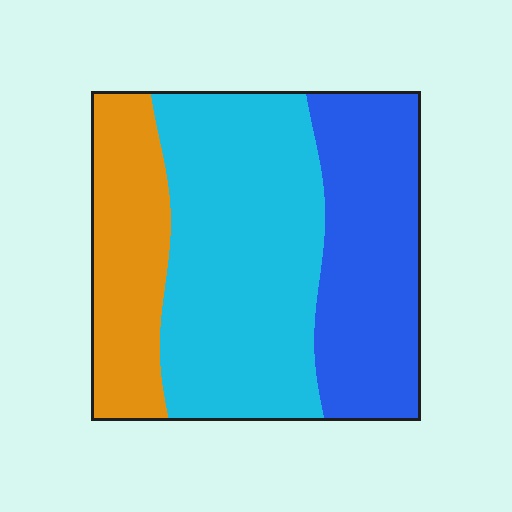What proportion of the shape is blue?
Blue covers about 30% of the shape.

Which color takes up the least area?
Orange, at roughly 20%.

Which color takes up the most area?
Cyan, at roughly 45%.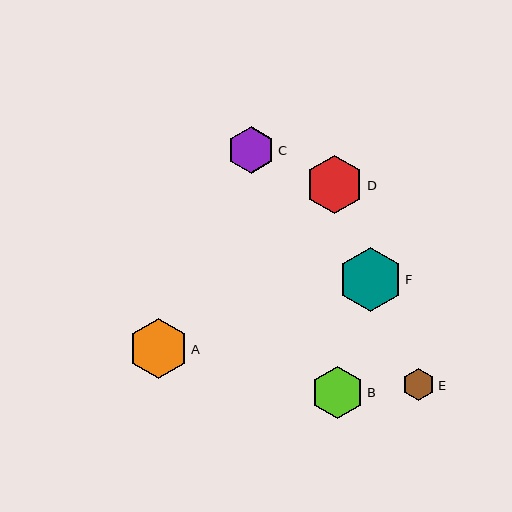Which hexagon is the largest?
Hexagon F is the largest with a size of approximately 64 pixels.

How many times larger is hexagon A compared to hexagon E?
Hexagon A is approximately 1.8 times the size of hexagon E.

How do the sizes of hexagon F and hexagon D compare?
Hexagon F and hexagon D are approximately the same size.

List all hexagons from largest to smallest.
From largest to smallest: F, A, D, B, C, E.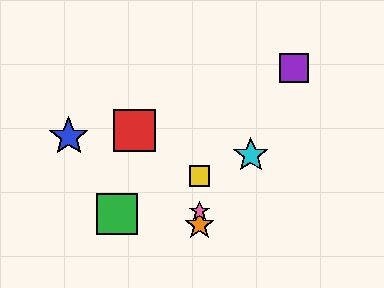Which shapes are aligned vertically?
The yellow square, the orange star, the pink star are aligned vertically.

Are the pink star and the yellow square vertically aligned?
Yes, both are at x≈200.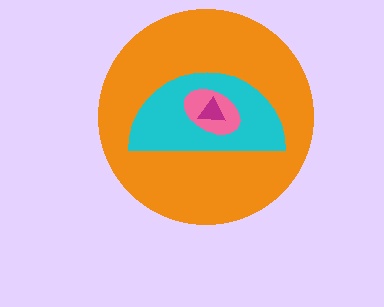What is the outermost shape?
The orange circle.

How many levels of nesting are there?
4.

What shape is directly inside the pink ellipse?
The magenta triangle.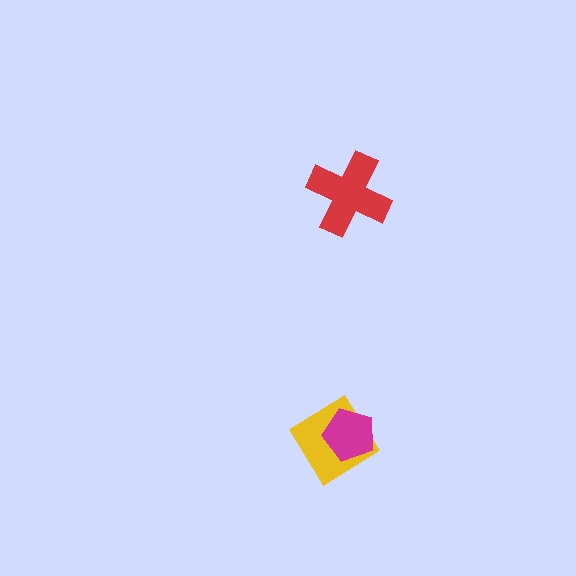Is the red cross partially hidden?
No, no other shape covers it.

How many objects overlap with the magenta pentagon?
1 object overlaps with the magenta pentagon.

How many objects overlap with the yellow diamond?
1 object overlaps with the yellow diamond.